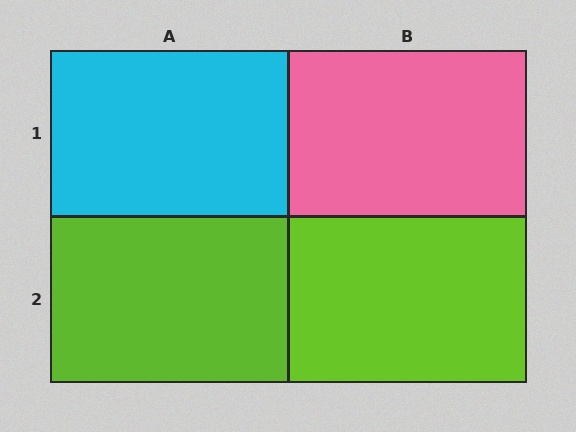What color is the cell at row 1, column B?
Pink.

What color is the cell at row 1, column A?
Cyan.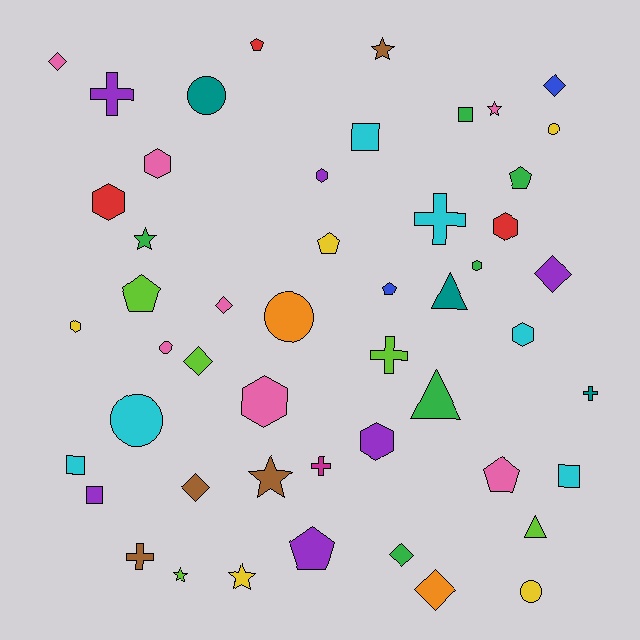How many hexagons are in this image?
There are 9 hexagons.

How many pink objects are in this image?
There are 7 pink objects.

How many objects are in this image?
There are 50 objects.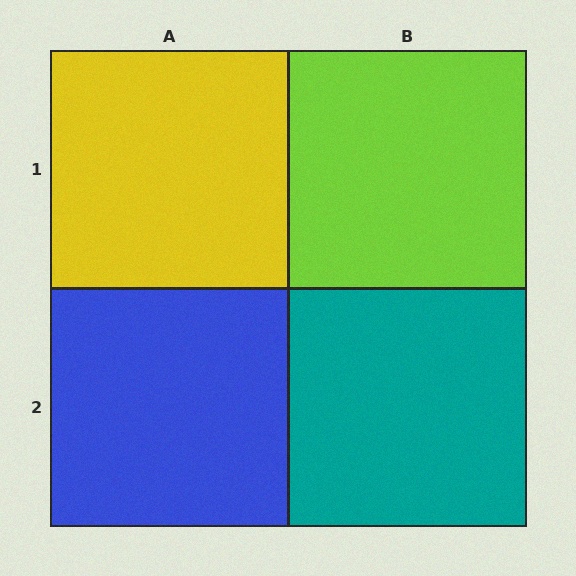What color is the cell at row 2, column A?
Blue.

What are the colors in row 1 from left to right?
Yellow, lime.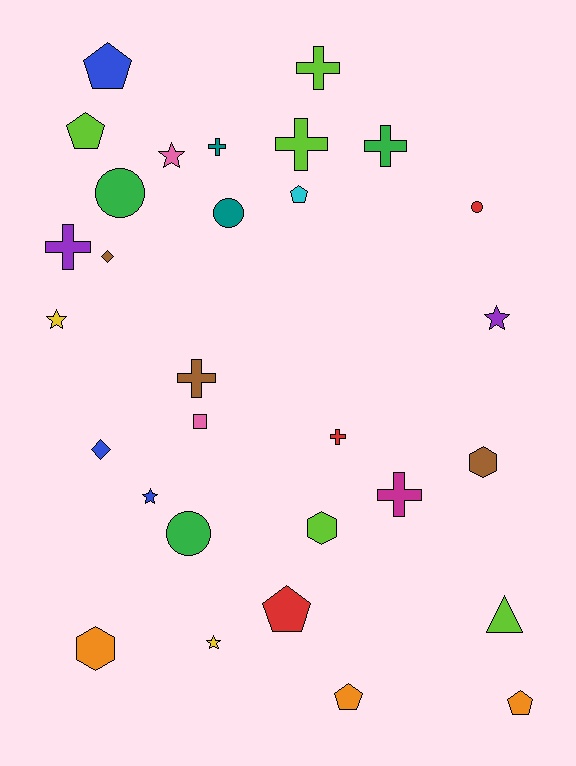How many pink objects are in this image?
There are 2 pink objects.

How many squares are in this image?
There is 1 square.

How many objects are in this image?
There are 30 objects.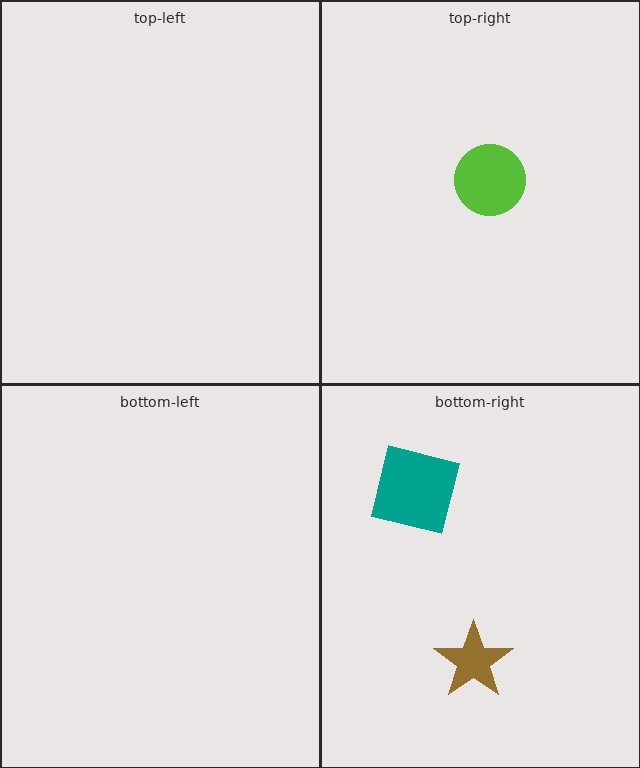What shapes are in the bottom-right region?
The brown star, the teal square.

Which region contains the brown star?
The bottom-right region.